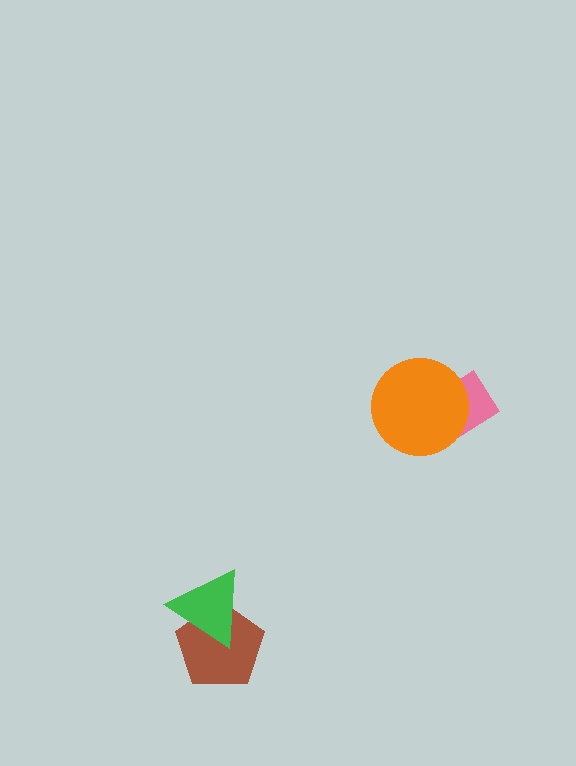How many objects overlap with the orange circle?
1 object overlaps with the orange circle.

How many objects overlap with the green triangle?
1 object overlaps with the green triangle.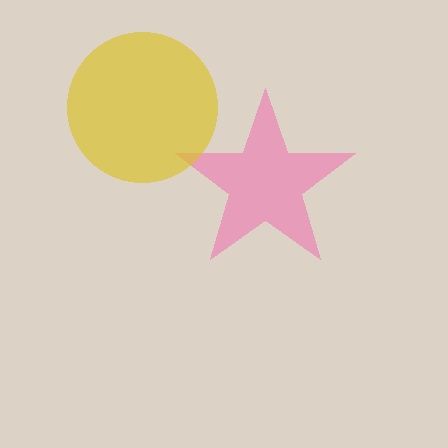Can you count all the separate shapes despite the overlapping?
Yes, there are 2 separate shapes.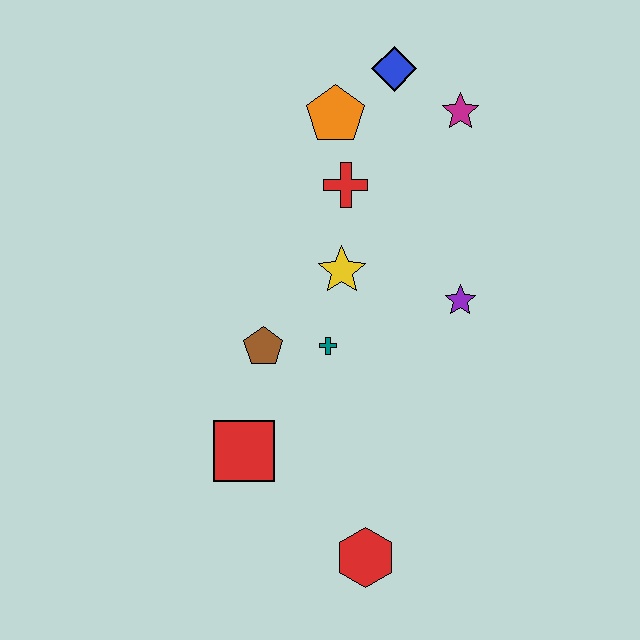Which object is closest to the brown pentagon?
The teal cross is closest to the brown pentagon.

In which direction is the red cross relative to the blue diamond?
The red cross is below the blue diamond.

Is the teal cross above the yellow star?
No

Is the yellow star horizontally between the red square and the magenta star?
Yes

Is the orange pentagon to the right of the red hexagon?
No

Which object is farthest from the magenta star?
The red hexagon is farthest from the magenta star.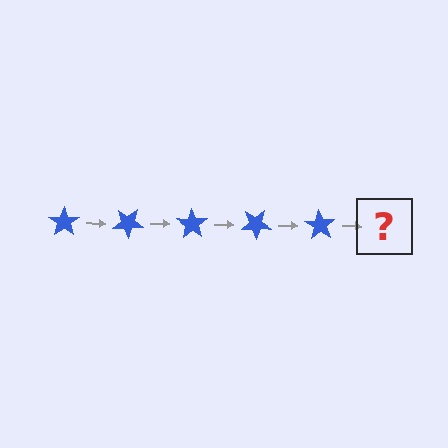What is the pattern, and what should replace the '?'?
The pattern is that the star rotates 35 degrees each step. The '?' should be a blue star rotated 175 degrees.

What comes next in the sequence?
The next element should be a blue star rotated 175 degrees.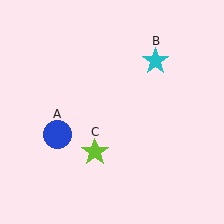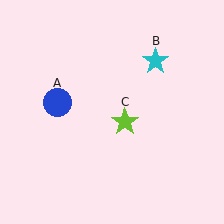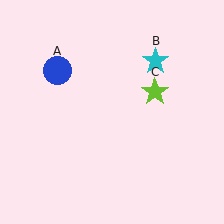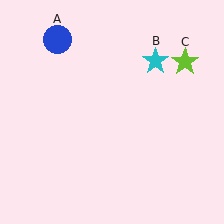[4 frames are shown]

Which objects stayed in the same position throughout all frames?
Cyan star (object B) remained stationary.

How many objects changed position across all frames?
2 objects changed position: blue circle (object A), lime star (object C).